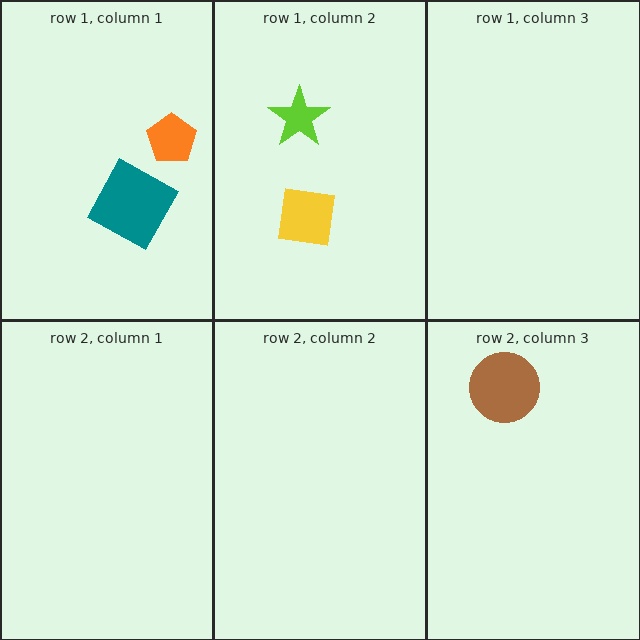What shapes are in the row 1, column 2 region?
The yellow square, the lime star.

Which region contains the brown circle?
The row 2, column 3 region.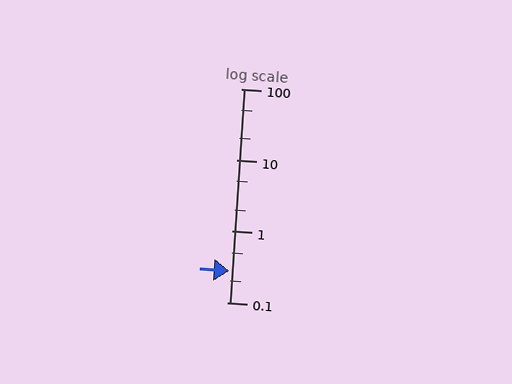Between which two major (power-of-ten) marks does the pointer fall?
The pointer is between 0.1 and 1.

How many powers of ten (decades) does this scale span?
The scale spans 3 decades, from 0.1 to 100.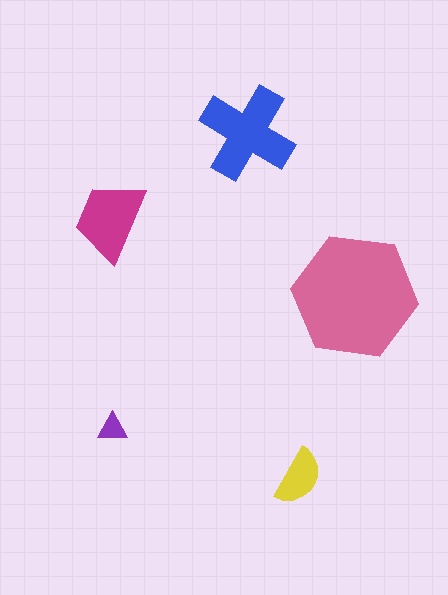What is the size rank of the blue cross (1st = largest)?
2nd.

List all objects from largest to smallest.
The pink hexagon, the blue cross, the magenta trapezoid, the yellow semicircle, the purple triangle.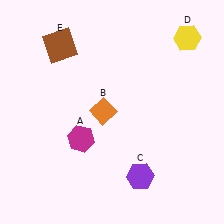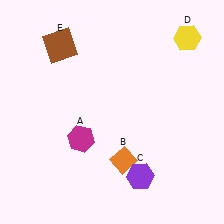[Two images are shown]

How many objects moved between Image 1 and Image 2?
1 object moved between the two images.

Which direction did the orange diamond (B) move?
The orange diamond (B) moved down.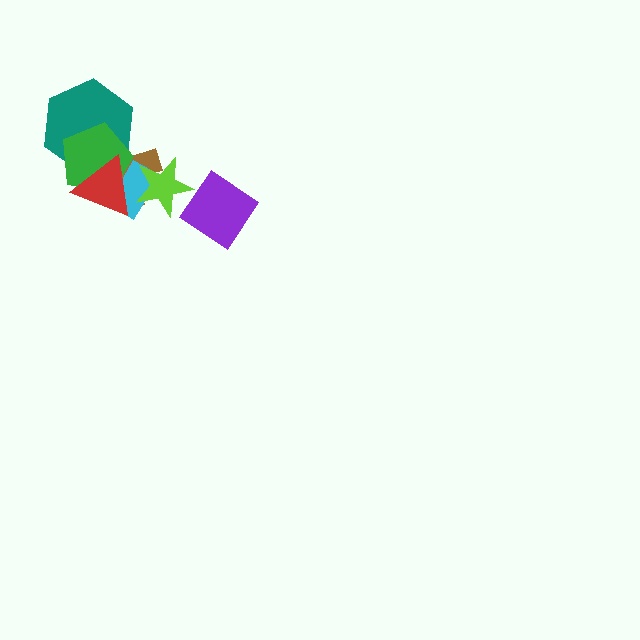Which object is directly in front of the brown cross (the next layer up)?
The teal hexagon is directly in front of the brown cross.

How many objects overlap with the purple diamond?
0 objects overlap with the purple diamond.